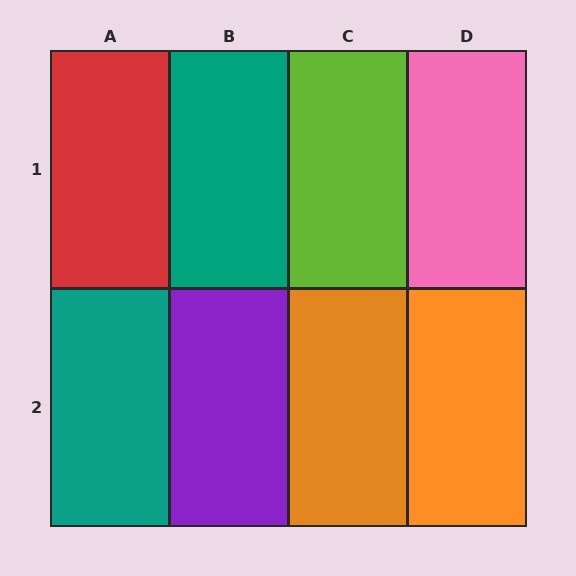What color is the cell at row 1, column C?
Lime.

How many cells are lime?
1 cell is lime.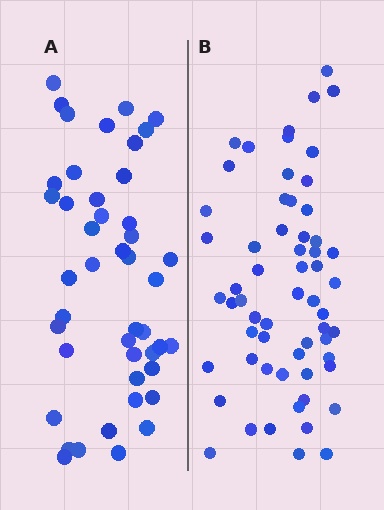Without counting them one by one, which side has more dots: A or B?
Region B (the right region) has more dots.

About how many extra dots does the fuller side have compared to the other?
Region B has approximately 15 more dots than region A.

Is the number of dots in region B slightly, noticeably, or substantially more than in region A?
Region B has noticeably more, but not dramatically so. The ratio is roughly 1.3 to 1.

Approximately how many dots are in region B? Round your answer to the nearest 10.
About 60 dots.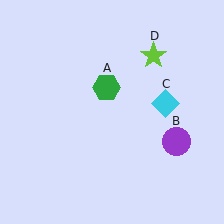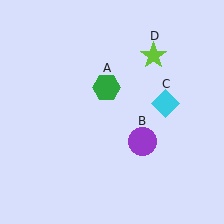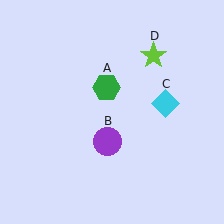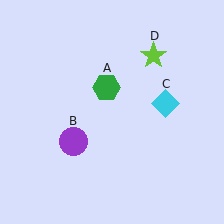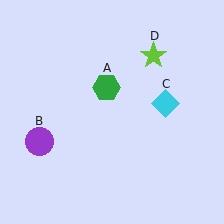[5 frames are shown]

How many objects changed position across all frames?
1 object changed position: purple circle (object B).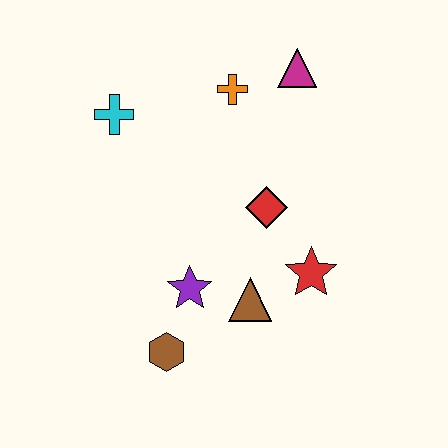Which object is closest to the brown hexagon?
The purple star is closest to the brown hexagon.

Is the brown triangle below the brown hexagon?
No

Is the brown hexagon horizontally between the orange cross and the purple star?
No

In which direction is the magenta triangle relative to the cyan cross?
The magenta triangle is to the right of the cyan cross.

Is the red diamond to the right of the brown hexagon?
Yes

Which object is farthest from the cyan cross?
The red star is farthest from the cyan cross.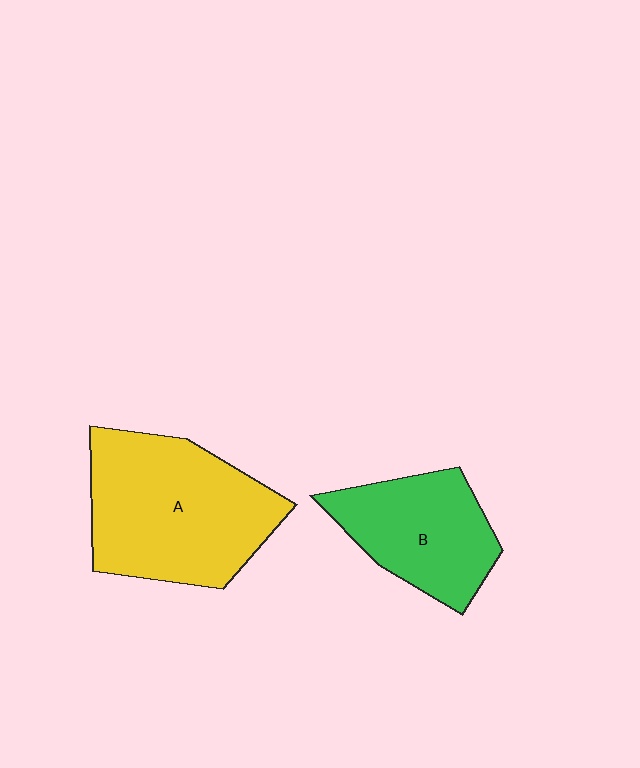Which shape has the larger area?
Shape A (yellow).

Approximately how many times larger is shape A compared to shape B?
Approximately 1.5 times.